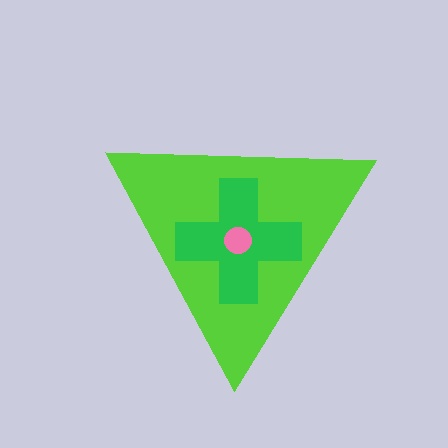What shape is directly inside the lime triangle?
The green cross.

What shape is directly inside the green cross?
The pink circle.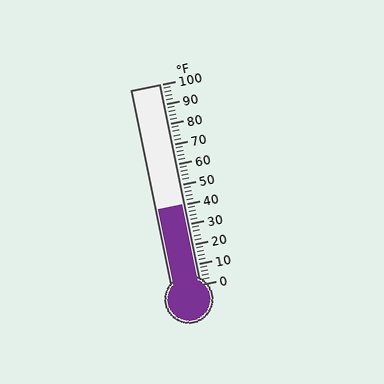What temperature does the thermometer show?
The thermometer shows approximately 40°F.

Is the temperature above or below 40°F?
The temperature is at 40°F.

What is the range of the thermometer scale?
The thermometer scale ranges from 0°F to 100°F.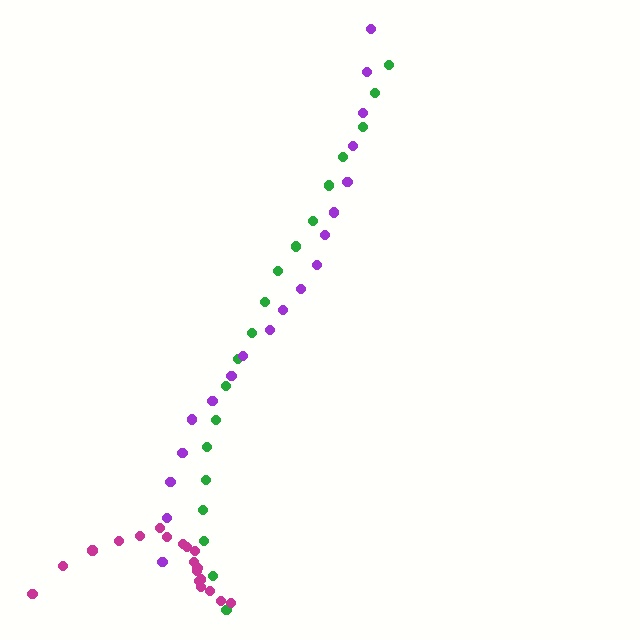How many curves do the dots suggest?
There are 3 distinct paths.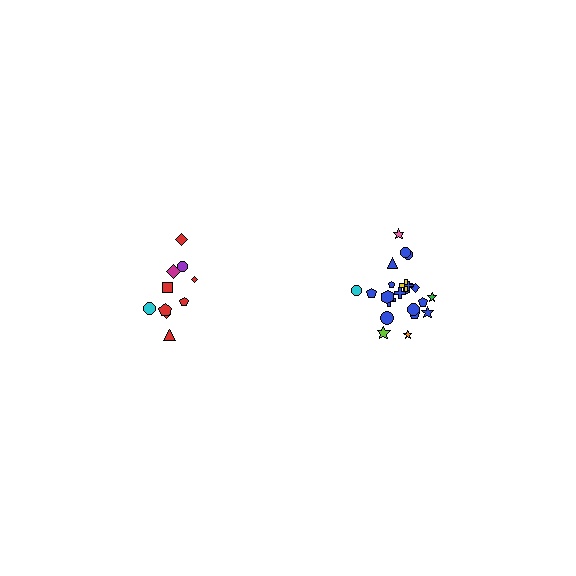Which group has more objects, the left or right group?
The right group.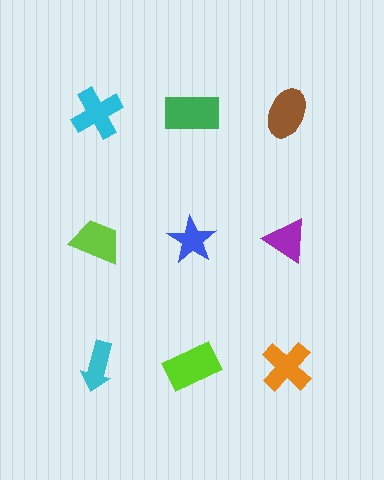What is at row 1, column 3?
A brown ellipse.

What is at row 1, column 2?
A green rectangle.